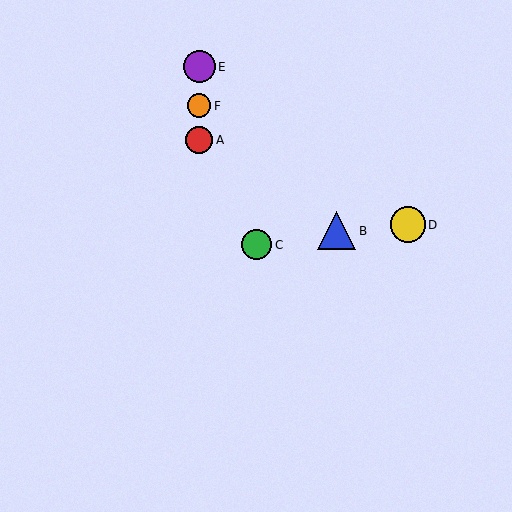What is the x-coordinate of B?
Object B is at x≈337.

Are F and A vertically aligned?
Yes, both are at x≈199.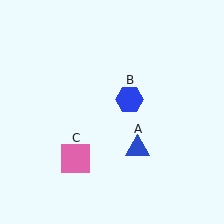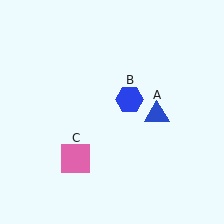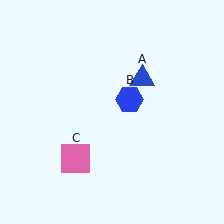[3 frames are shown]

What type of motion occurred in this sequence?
The blue triangle (object A) rotated counterclockwise around the center of the scene.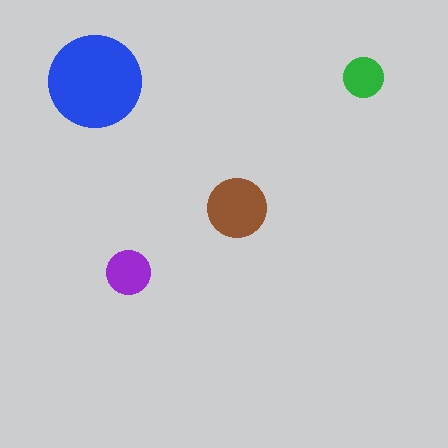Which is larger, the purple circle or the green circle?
The purple one.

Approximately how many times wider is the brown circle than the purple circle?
About 1.5 times wider.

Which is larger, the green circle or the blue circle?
The blue one.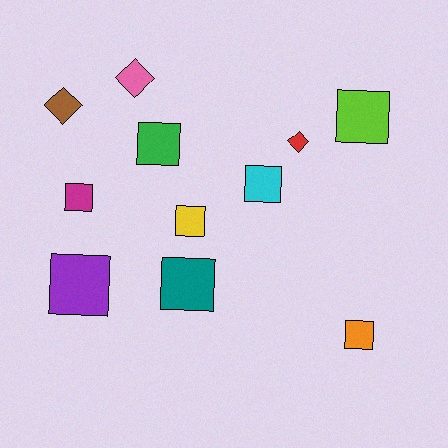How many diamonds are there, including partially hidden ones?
There are 3 diamonds.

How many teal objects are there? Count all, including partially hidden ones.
There is 1 teal object.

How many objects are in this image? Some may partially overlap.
There are 11 objects.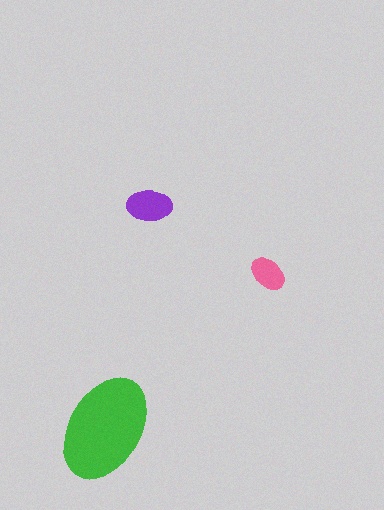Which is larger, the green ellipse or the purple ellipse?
The green one.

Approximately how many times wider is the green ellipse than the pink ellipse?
About 3 times wider.